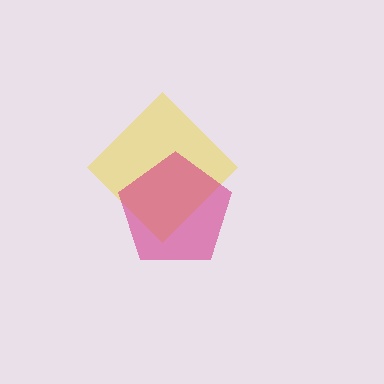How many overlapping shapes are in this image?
There are 2 overlapping shapes in the image.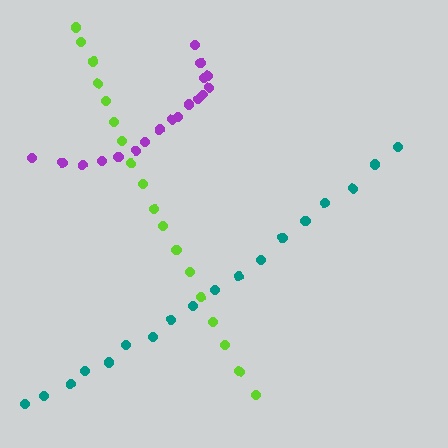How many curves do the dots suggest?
There are 3 distinct paths.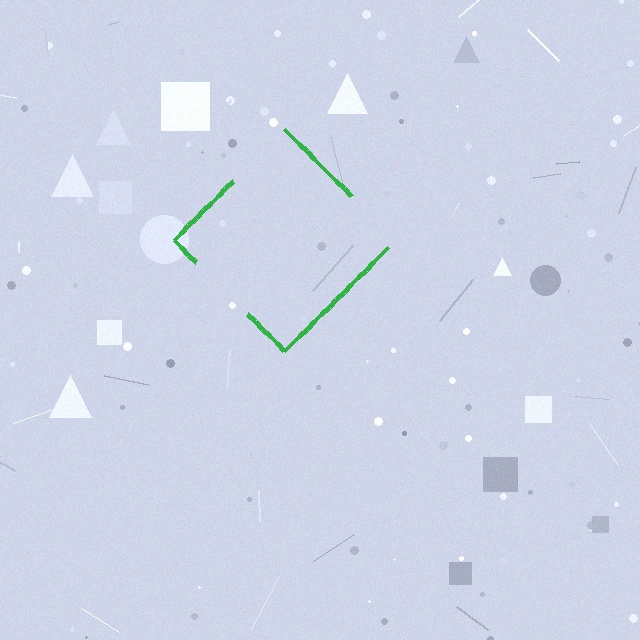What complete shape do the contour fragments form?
The contour fragments form a diamond.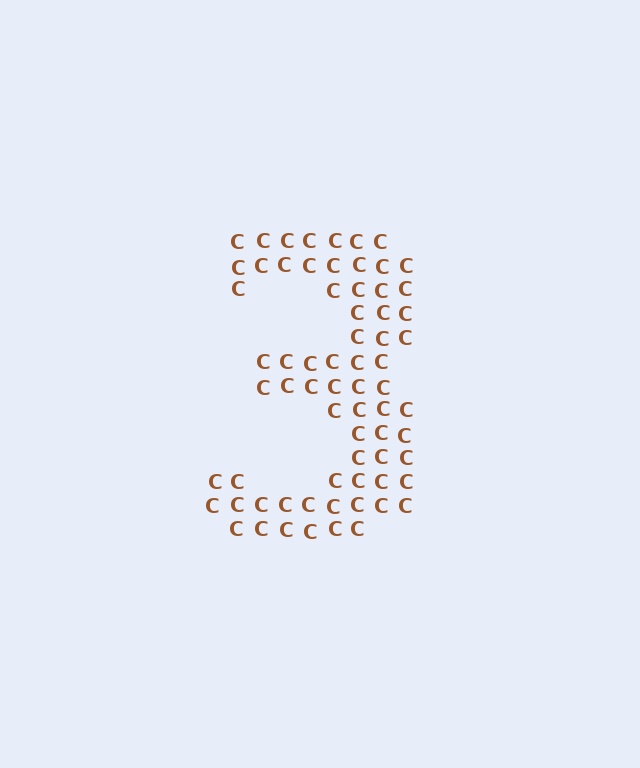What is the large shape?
The large shape is the digit 3.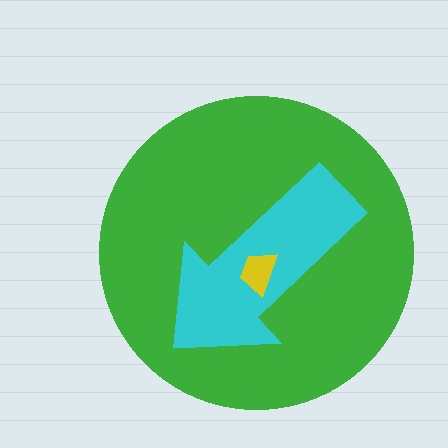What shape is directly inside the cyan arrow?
The yellow trapezoid.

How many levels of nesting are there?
3.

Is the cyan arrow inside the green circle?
Yes.